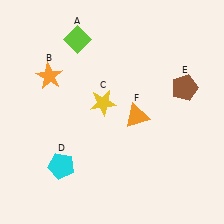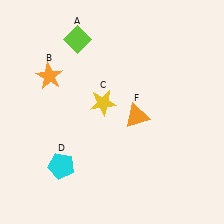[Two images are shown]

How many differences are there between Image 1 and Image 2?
There is 1 difference between the two images.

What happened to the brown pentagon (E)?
The brown pentagon (E) was removed in Image 2. It was in the top-right area of Image 1.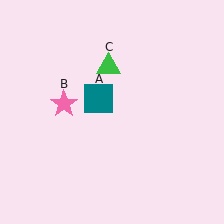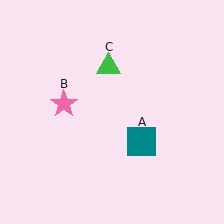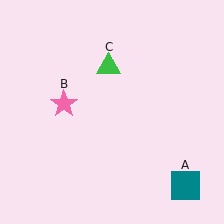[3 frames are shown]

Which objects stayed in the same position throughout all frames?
Pink star (object B) and green triangle (object C) remained stationary.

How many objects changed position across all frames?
1 object changed position: teal square (object A).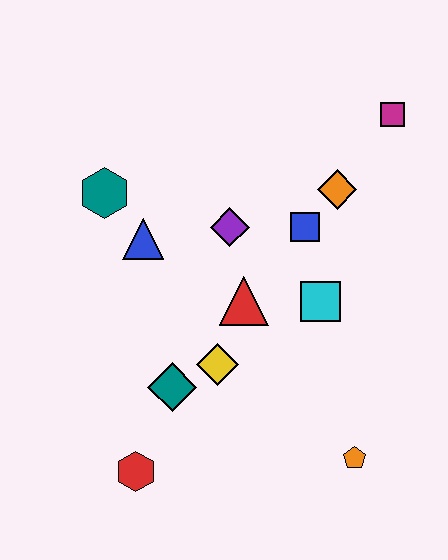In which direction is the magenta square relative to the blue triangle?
The magenta square is to the right of the blue triangle.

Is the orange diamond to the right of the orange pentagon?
No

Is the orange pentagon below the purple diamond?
Yes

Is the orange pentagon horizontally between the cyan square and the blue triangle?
No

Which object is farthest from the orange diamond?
The red hexagon is farthest from the orange diamond.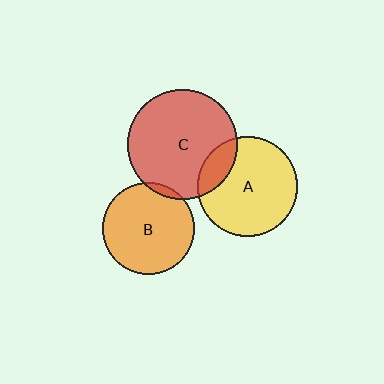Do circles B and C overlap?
Yes.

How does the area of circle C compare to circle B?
Approximately 1.4 times.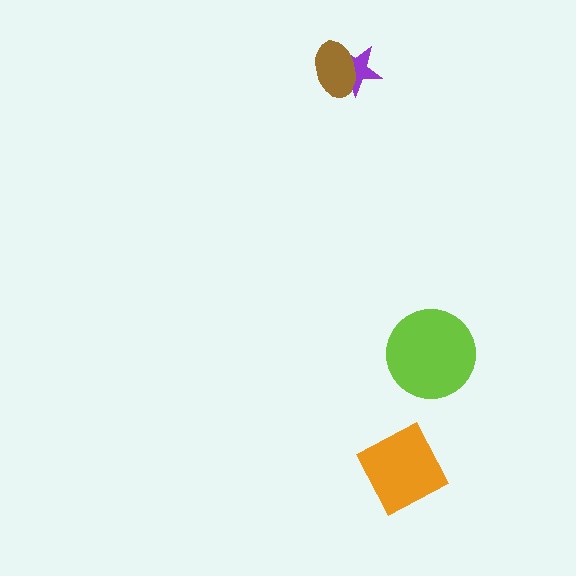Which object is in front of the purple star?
The brown ellipse is in front of the purple star.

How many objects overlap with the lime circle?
0 objects overlap with the lime circle.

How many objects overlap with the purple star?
1 object overlaps with the purple star.